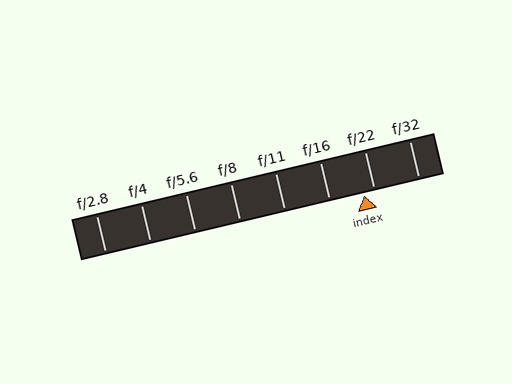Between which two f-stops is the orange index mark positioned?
The index mark is between f/16 and f/22.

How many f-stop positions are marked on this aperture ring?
There are 8 f-stop positions marked.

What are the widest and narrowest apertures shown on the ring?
The widest aperture shown is f/2.8 and the narrowest is f/32.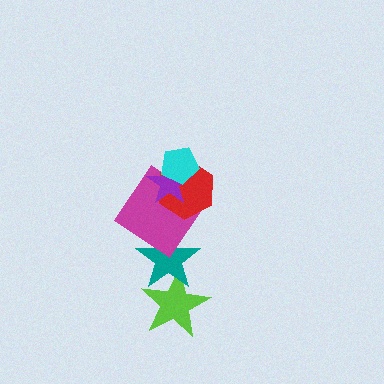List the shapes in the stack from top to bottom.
From top to bottom: the cyan pentagon, the purple star, the red hexagon, the magenta diamond, the teal star, the lime star.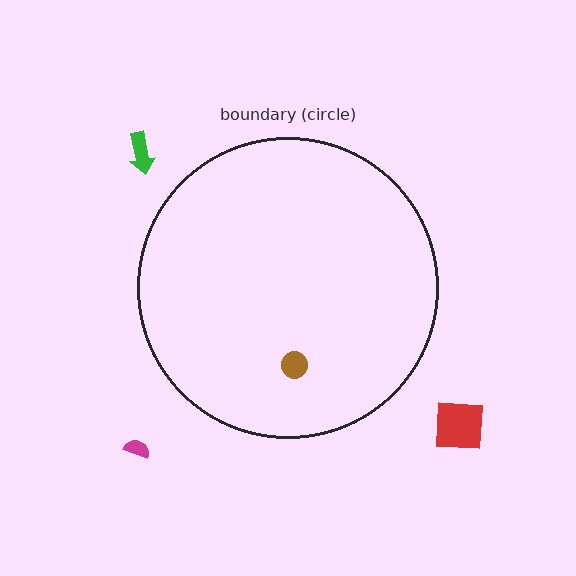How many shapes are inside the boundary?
1 inside, 3 outside.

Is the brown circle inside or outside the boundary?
Inside.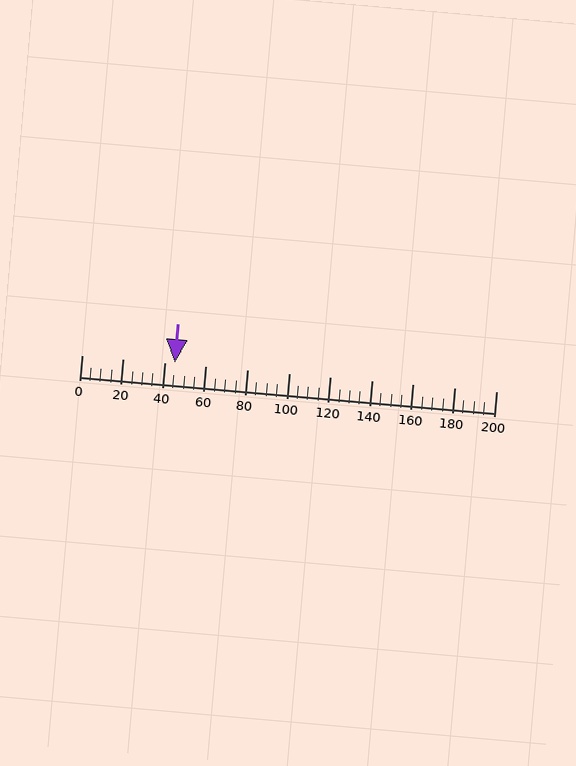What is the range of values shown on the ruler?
The ruler shows values from 0 to 200.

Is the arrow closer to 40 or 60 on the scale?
The arrow is closer to 40.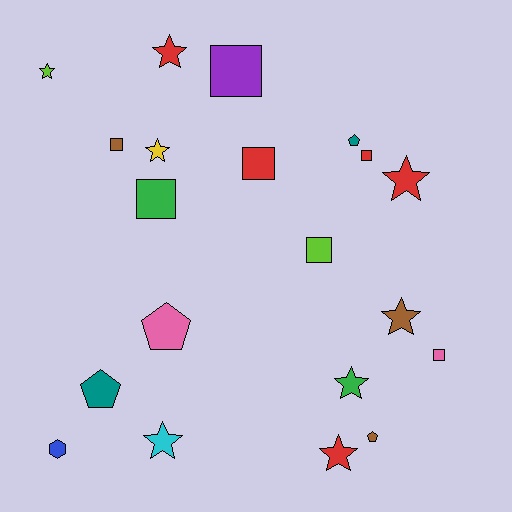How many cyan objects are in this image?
There is 1 cyan object.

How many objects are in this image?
There are 20 objects.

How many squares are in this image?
There are 7 squares.